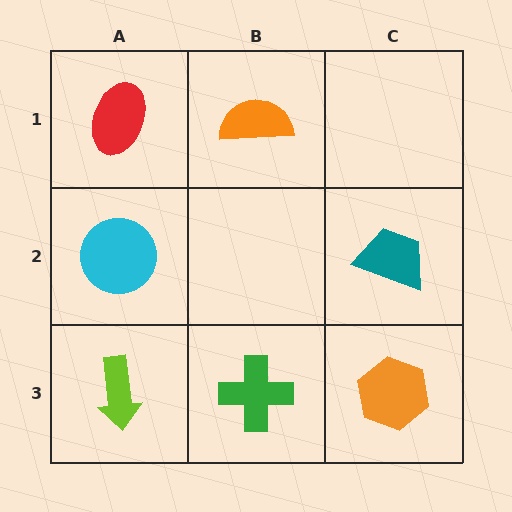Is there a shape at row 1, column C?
No, that cell is empty.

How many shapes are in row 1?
2 shapes.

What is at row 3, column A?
A lime arrow.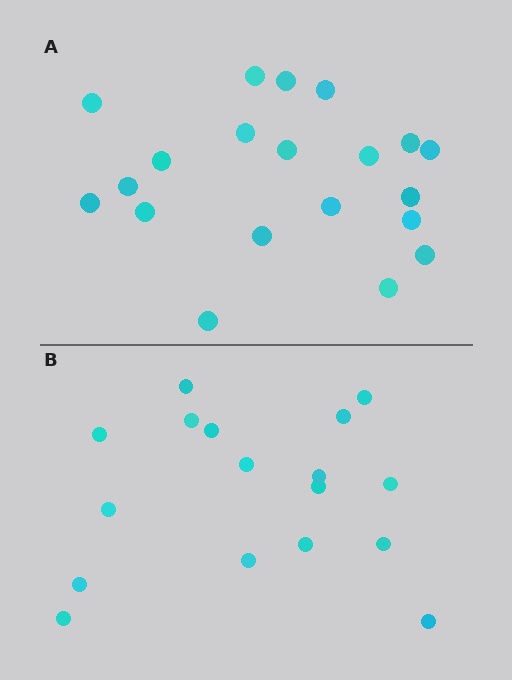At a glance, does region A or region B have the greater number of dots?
Region A (the top region) has more dots.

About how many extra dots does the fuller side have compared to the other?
Region A has just a few more — roughly 2 or 3 more dots than region B.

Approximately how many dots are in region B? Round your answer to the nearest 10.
About 20 dots. (The exact count is 17, which rounds to 20.)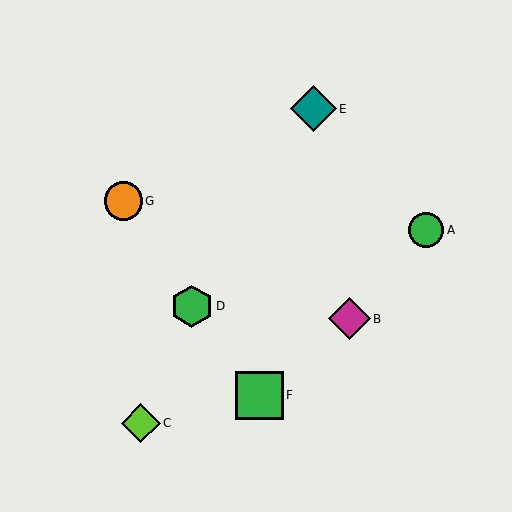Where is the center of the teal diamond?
The center of the teal diamond is at (313, 109).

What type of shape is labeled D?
Shape D is a green hexagon.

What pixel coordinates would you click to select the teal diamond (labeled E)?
Click at (313, 109) to select the teal diamond E.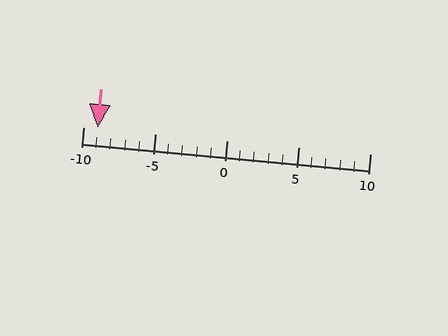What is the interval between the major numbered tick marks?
The major tick marks are spaced 5 units apart.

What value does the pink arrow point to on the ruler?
The pink arrow points to approximately -9.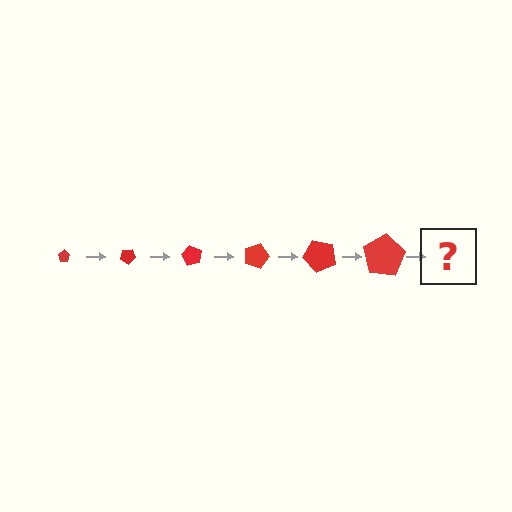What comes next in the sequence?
The next element should be a pentagon, larger than the previous one and rotated 180 degrees from the start.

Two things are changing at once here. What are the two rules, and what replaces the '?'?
The two rules are that the pentagon grows larger each step and it rotates 30 degrees each step. The '?' should be a pentagon, larger than the previous one and rotated 180 degrees from the start.